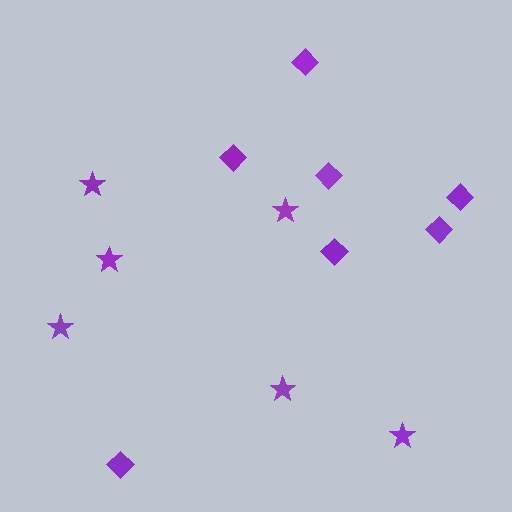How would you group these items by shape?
There are 2 groups: one group of stars (6) and one group of diamonds (7).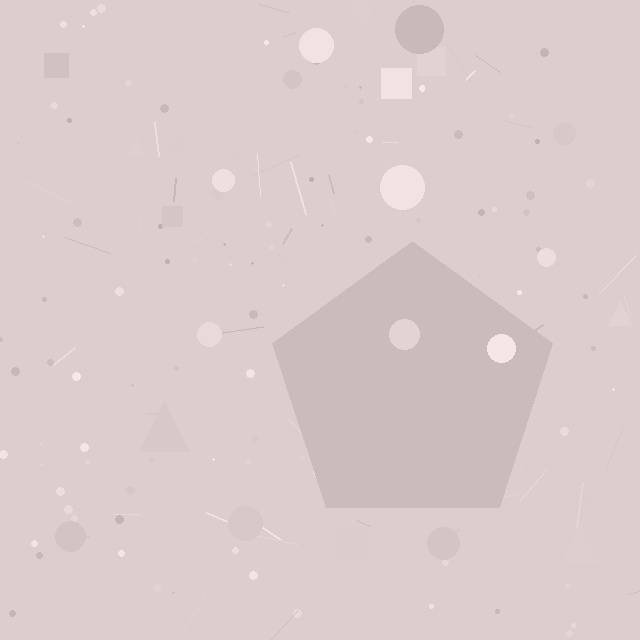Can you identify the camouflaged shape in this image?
The camouflaged shape is a pentagon.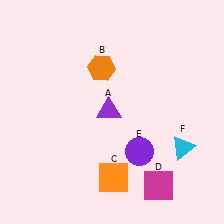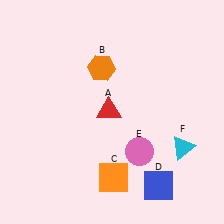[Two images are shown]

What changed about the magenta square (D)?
In Image 1, D is magenta. In Image 2, it changed to blue.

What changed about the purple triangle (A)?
In Image 1, A is purple. In Image 2, it changed to red.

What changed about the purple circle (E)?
In Image 1, E is purple. In Image 2, it changed to pink.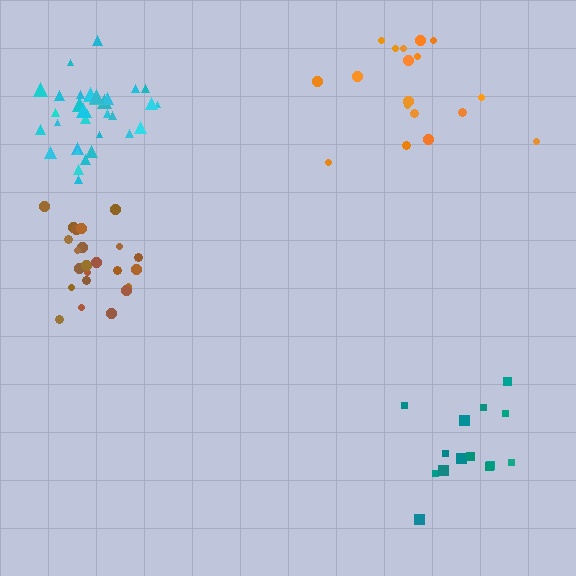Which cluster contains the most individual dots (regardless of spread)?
Cyan (34).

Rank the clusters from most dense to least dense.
cyan, brown, teal, orange.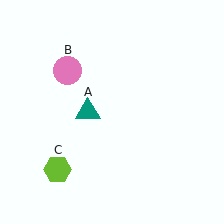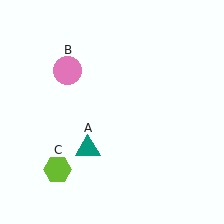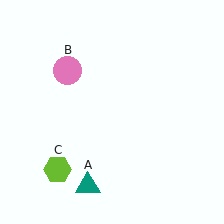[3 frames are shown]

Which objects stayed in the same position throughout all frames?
Pink circle (object B) and lime hexagon (object C) remained stationary.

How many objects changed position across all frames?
1 object changed position: teal triangle (object A).